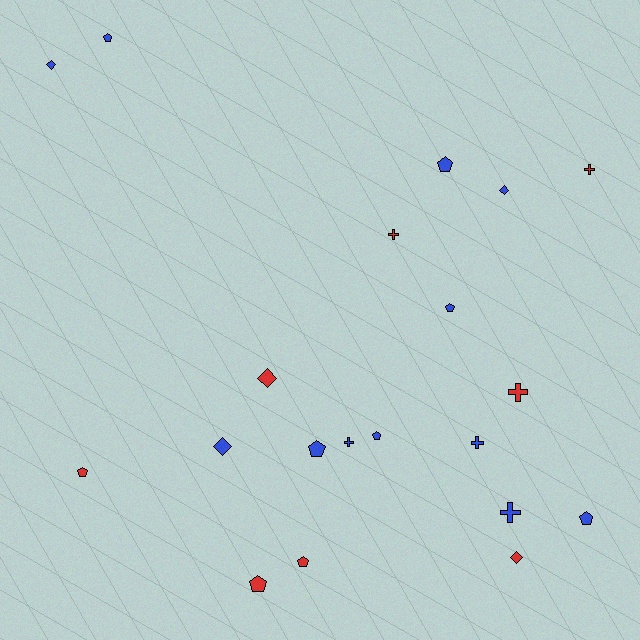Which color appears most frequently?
Blue, with 12 objects.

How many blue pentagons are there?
There are 6 blue pentagons.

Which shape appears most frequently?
Pentagon, with 9 objects.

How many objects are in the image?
There are 20 objects.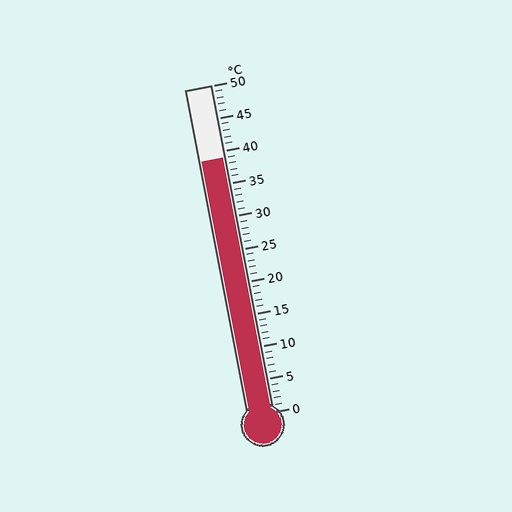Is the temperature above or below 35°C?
The temperature is above 35°C.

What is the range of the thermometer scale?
The thermometer scale ranges from 0°C to 50°C.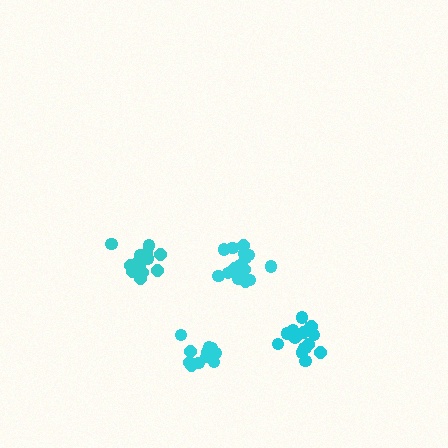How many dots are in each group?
Group 1: 15 dots, Group 2: 18 dots, Group 3: 12 dots, Group 4: 16 dots (61 total).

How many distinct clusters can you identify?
There are 4 distinct clusters.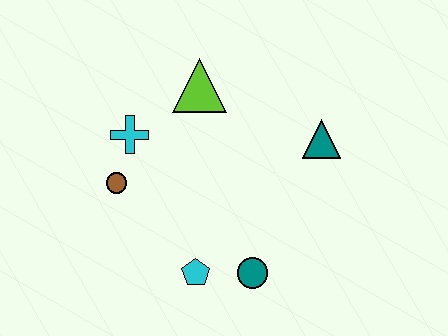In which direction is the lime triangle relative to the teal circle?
The lime triangle is above the teal circle.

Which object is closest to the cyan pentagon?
The teal circle is closest to the cyan pentagon.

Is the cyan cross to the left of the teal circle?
Yes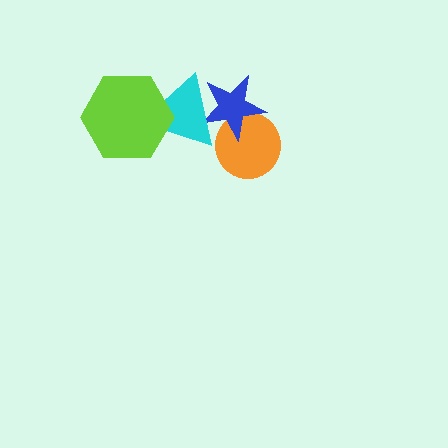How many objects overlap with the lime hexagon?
1 object overlaps with the lime hexagon.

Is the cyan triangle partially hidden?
Yes, it is partially covered by another shape.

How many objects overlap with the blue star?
2 objects overlap with the blue star.